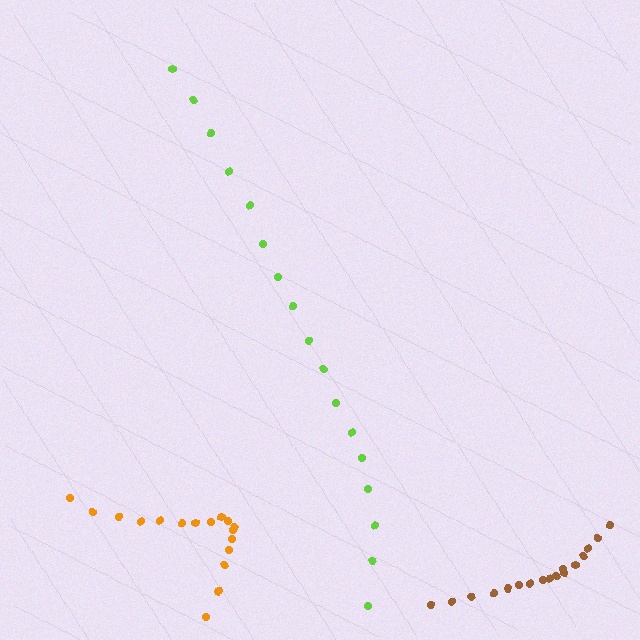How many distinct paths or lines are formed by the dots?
There are 3 distinct paths.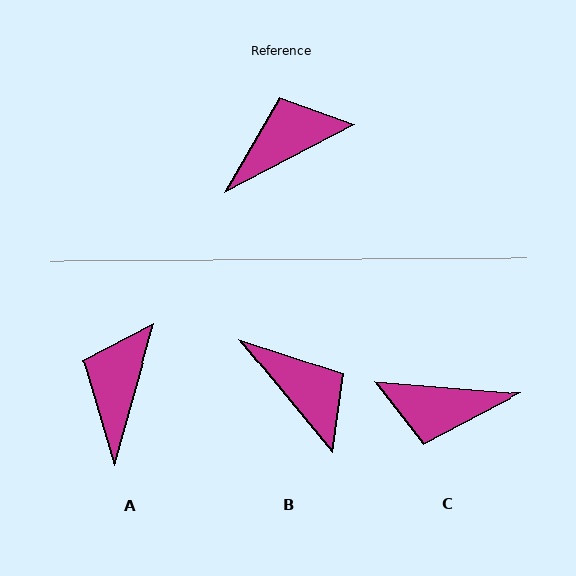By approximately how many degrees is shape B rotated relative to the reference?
Approximately 78 degrees clockwise.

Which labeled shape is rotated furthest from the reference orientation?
C, about 148 degrees away.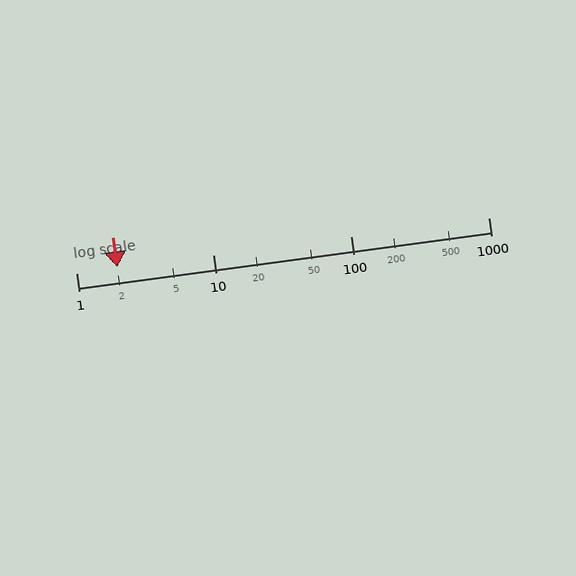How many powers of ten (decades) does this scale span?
The scale spans 3 decades, from 1 to 1000.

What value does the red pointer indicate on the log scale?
The pointer indicates approximately 2.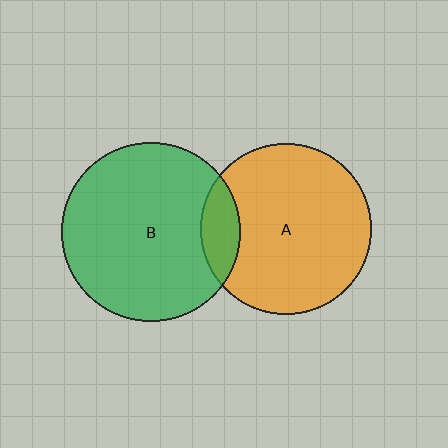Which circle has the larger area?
Circle B (green).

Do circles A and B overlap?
Yes.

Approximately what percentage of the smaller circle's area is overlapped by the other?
Approximately 15%.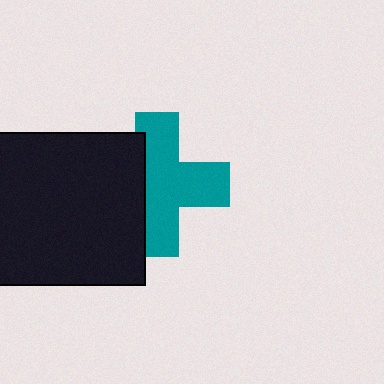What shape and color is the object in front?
The object in front is a black square.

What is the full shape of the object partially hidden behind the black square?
The partially hidden object is a teal cross.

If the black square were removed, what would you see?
You would see the complete teal cross.